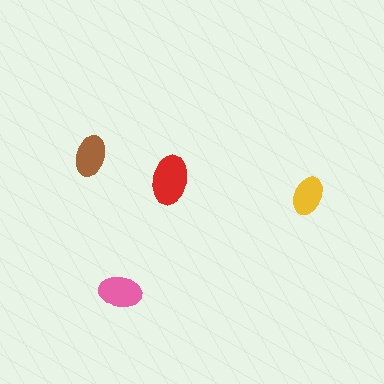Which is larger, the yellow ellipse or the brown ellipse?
The brown one.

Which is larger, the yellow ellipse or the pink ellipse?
The pink one.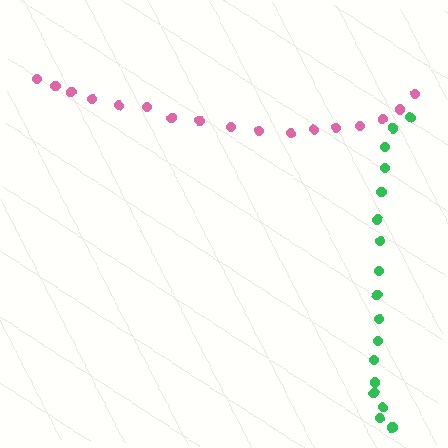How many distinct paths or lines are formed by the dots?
There are 2 distinct paths.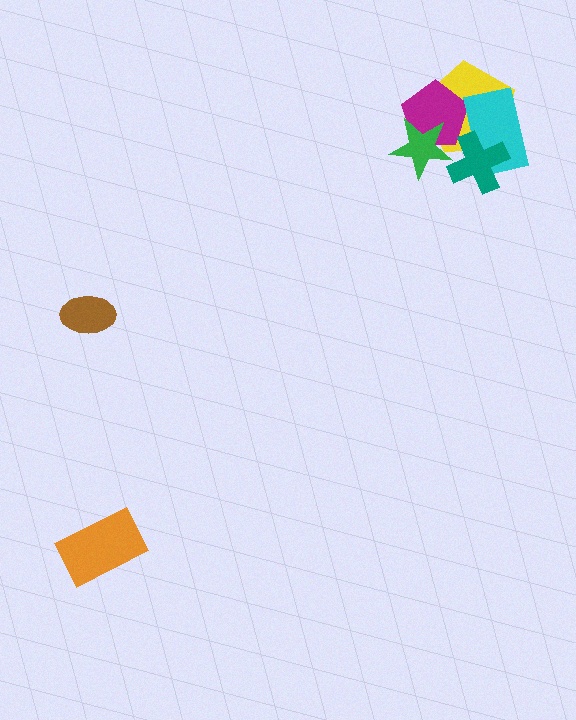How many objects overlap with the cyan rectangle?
3 objects overlap with the cyan rectangle.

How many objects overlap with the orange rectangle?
0 objects overlap with the orange rectangle.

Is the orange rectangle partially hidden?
No, no other shape covers it.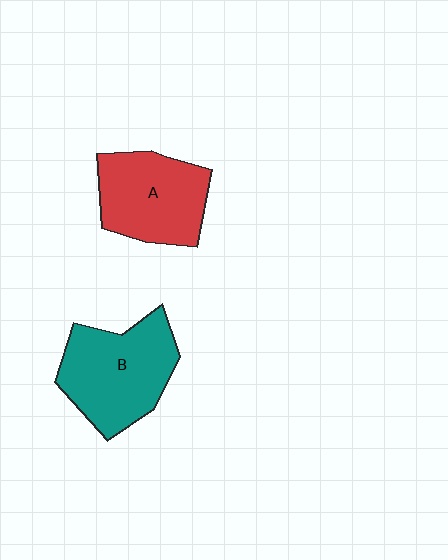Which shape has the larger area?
Shape B (teal).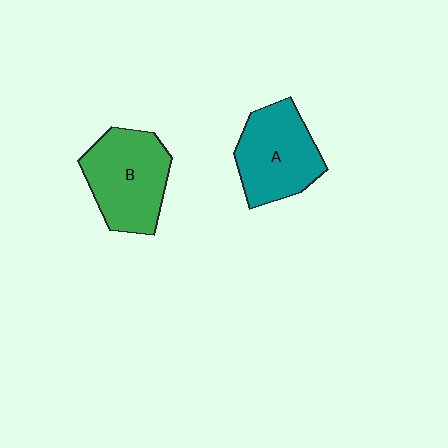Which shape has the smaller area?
Shape A (teal).